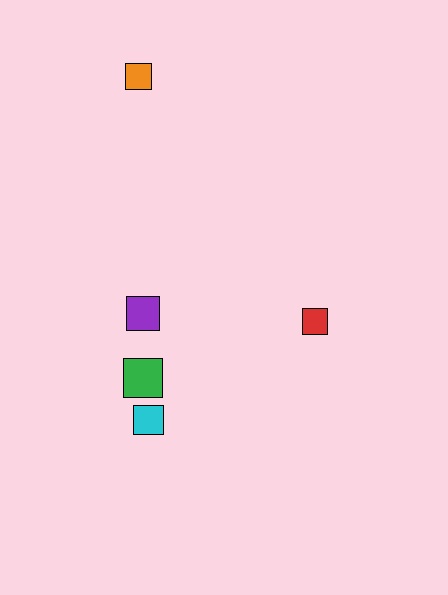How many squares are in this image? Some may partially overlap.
There are 5 squares.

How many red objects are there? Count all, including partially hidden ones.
There is 1 red object.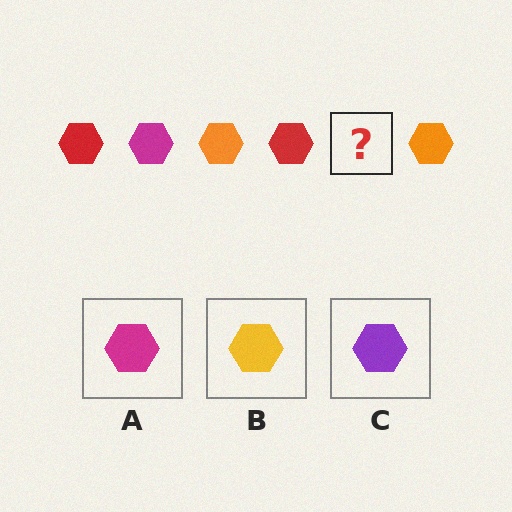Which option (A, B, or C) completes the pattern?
A.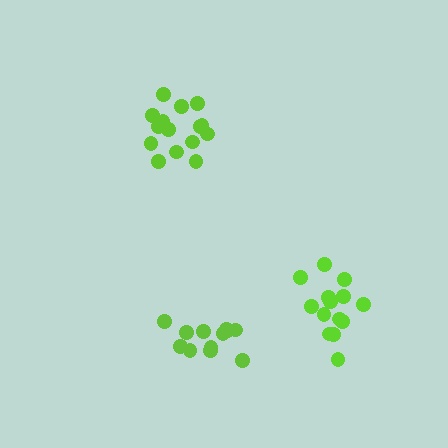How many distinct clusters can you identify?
There are 3 distinct clusters.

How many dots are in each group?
Group 1: 15 dots, Group 2: 14 dots, Group 3: 12 dots (41 total).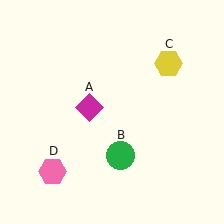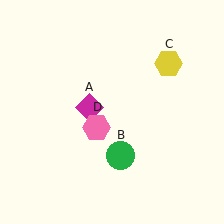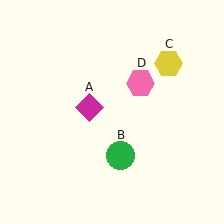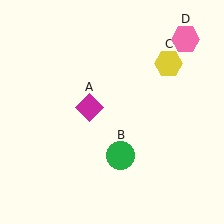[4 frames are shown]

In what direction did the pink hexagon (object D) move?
The pink hexagon (object D) moved up and to the right.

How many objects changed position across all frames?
1 object changed position: pink hexagon (object D).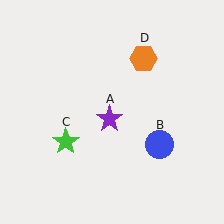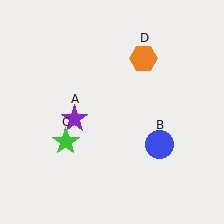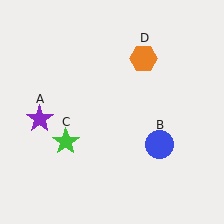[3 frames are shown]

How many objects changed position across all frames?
1 object changed position: purple star (object A).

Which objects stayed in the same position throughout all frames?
Blue circle (object B) and green star (object C) and orange hexagon (object D) remained stationary.